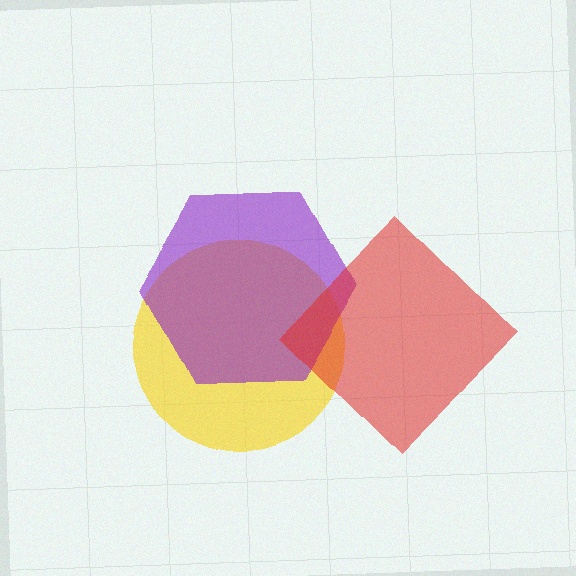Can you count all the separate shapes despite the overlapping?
Yes, there are 3 separate shapes.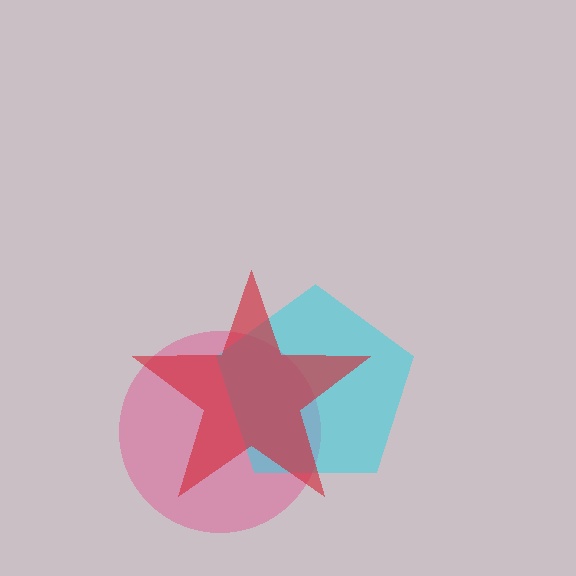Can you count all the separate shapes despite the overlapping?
Yes, there are 3 separate shapes.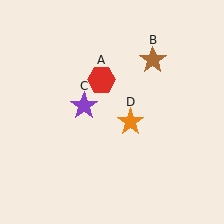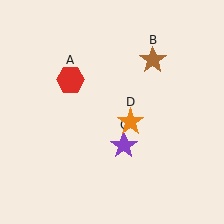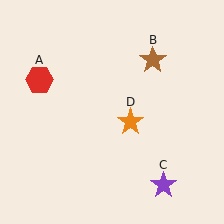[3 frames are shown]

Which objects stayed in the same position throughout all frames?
Brown star (object B) and orange star (object D) remained stationary.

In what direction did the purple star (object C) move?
The purple star (object C) moved down and to the right.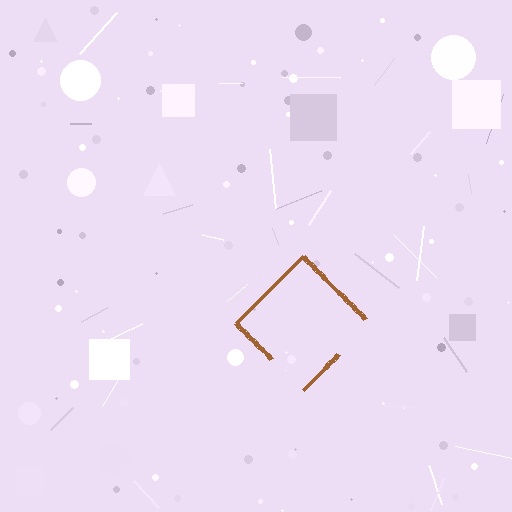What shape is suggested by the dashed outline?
The dashed outline suggests a diamond.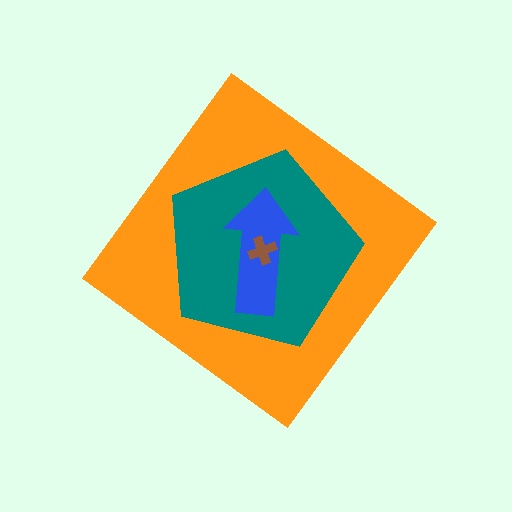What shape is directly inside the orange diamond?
The teal pentagon.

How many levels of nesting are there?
4.